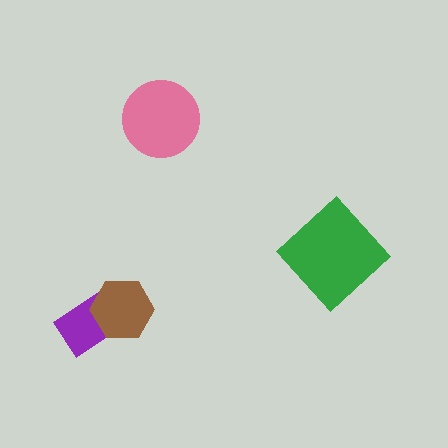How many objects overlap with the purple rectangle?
1 object overlaps with the purple rectangle.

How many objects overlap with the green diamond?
0 objects overlap with the green diamond.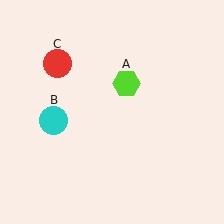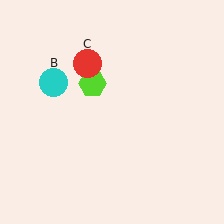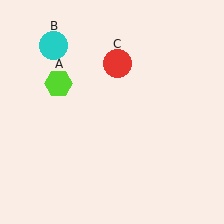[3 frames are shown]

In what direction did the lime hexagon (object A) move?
The lime hexagon (object A) moved left.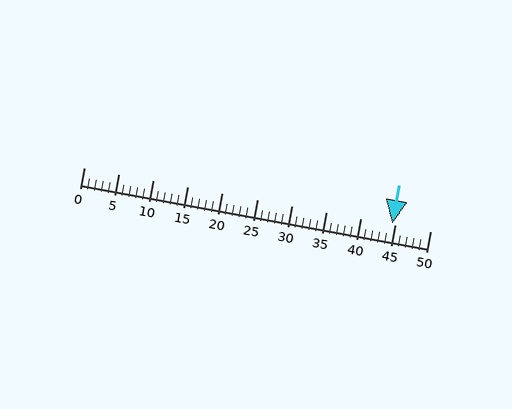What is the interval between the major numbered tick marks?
The major tick marks are spaced 5 units apart.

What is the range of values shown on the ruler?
The ruler shows values from 0 to 50.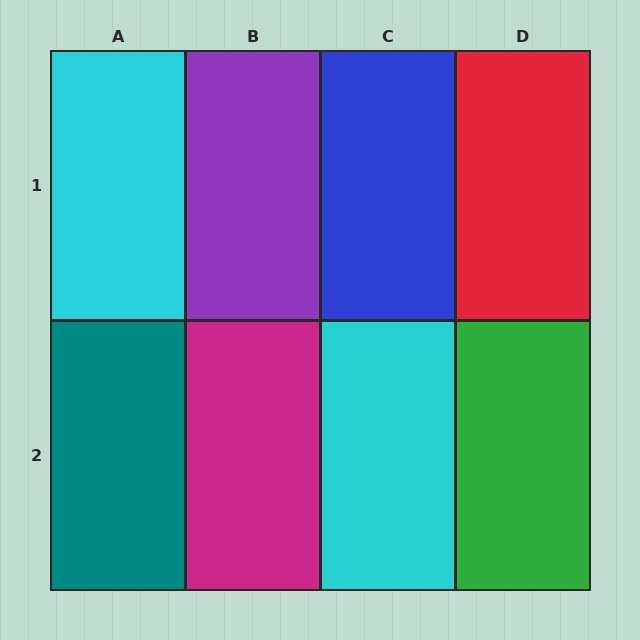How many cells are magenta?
1 cell is magenta.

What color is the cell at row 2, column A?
Teal.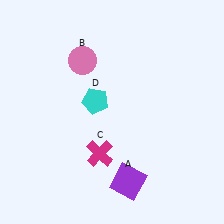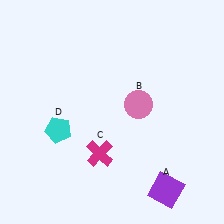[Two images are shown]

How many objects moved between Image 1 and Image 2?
3 objects moved between the two images.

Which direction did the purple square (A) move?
The purple square (A) moved right.